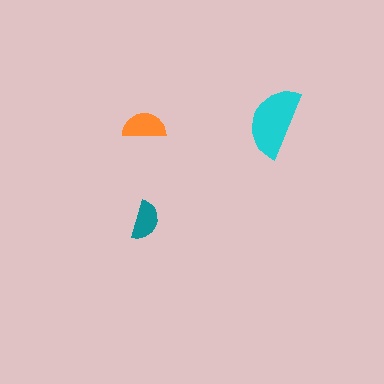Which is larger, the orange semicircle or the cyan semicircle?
The cyan one.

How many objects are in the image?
There are 3 objects in the image.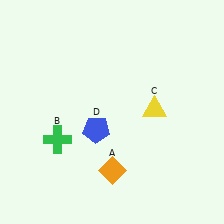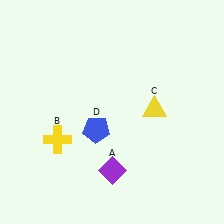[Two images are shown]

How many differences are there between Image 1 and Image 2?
There are 2 differences between the two images.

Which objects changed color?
A changed from orange to purple. B changed from green to yellow.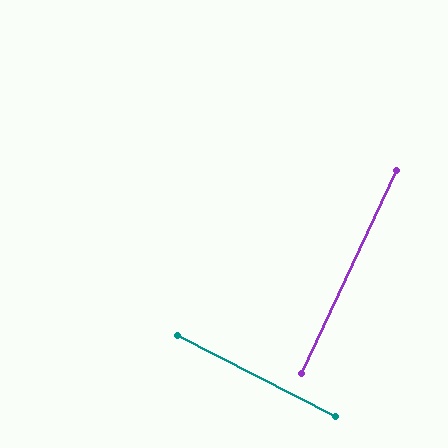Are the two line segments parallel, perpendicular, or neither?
Perpendicular — they meet at approximately 88°.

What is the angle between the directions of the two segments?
Approximately 88 degrees.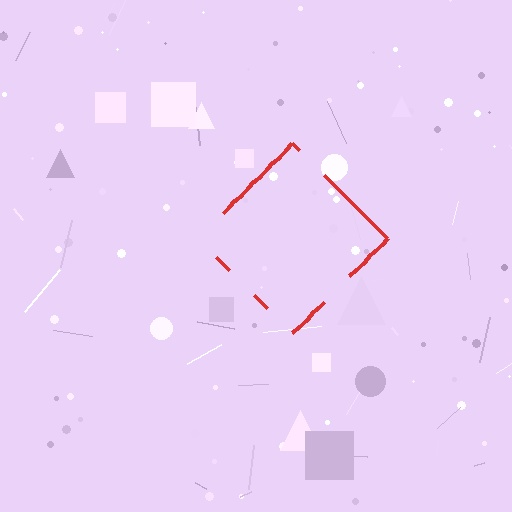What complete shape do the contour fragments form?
The contour fragments form a diamond.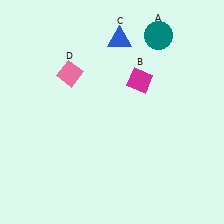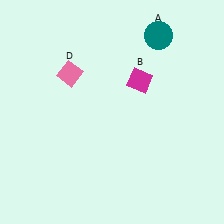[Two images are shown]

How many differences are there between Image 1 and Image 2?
There is 1 difference between the two images.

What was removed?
The blue triangle (C) was removed in Image 2.